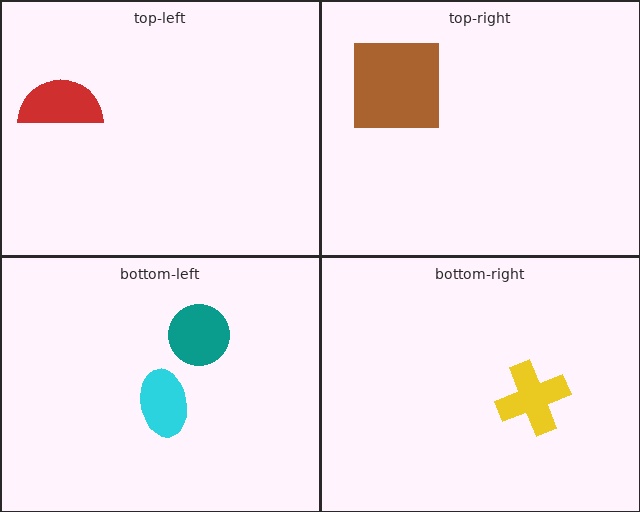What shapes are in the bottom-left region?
The cyan ellipse, the teal circle.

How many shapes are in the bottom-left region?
2.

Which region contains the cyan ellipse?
The bottom-left region.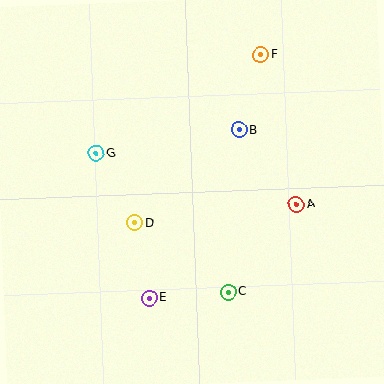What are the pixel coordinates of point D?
Point D is at (135, 223).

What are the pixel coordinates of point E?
Point E is at (149, 298).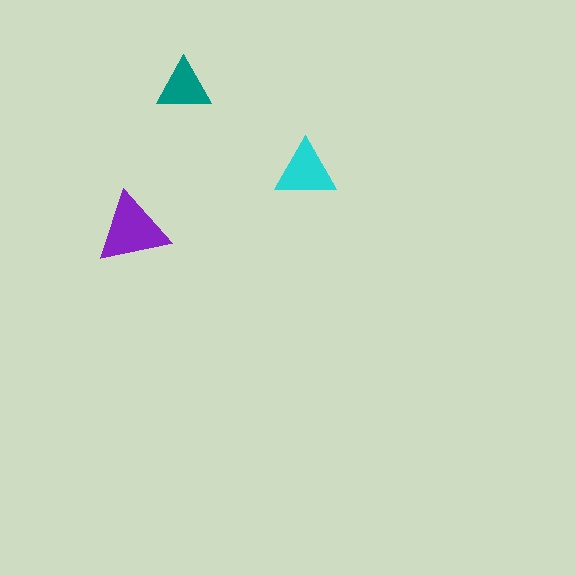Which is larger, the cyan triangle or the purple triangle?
The purple one.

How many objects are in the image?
There are 3 objects in the image.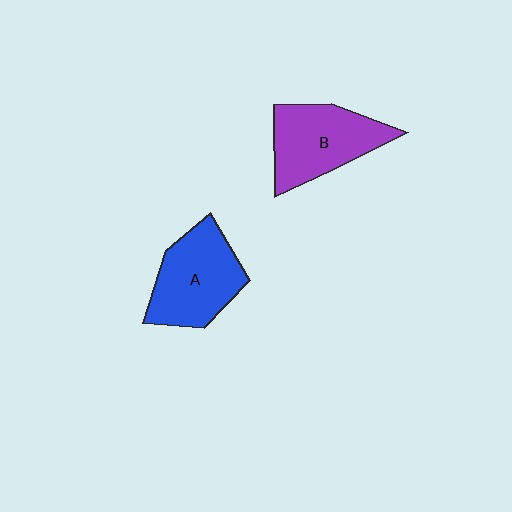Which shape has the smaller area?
Shape B (purple).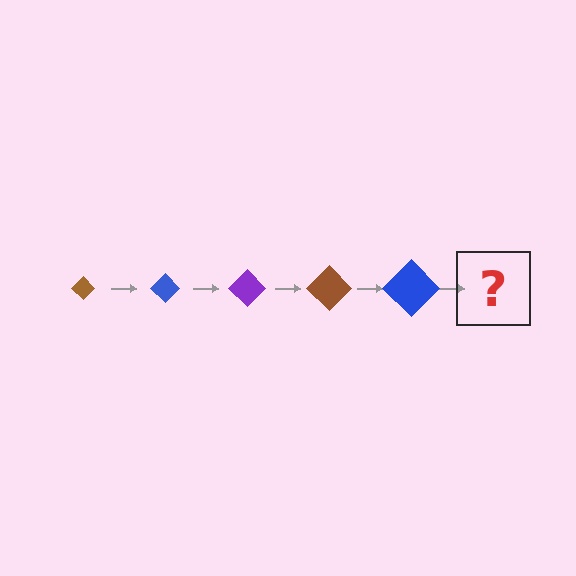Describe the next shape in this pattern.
It should be a purple diamond, larger than the previous one.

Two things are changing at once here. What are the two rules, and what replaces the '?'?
The two rules are that the diamond grows larger each step and the color cycles through brown, blue, and purple. The '?' should be a purple diamond, larger than the previous one.